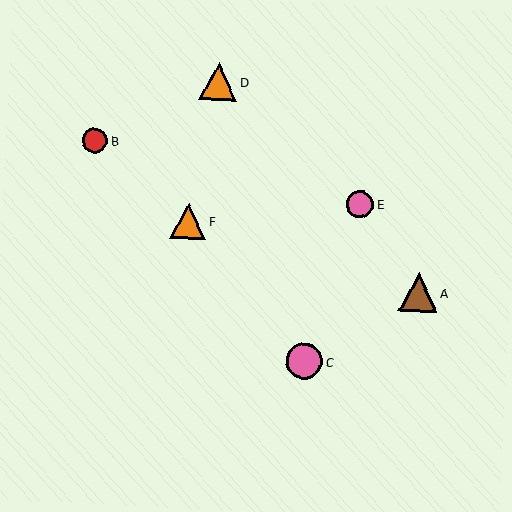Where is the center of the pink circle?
The center of the pink circle is at (360, 204).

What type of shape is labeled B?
Shape B is a red circle.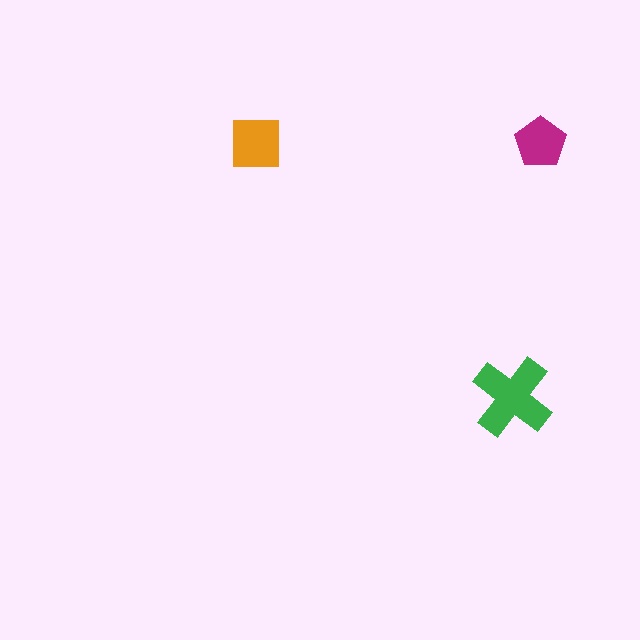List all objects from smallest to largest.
The magenta pentagon, the orange square, the green cross.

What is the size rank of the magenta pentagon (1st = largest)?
3rd.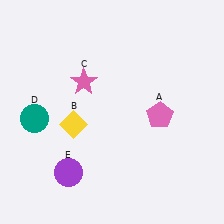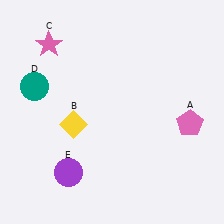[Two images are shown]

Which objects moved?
The objects that moved are: the pink pentagon (A), the pink star (C), the teal circle (D).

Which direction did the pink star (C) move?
The pink star (C) moved up.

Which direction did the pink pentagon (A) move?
The pink pentagon (A) moved right.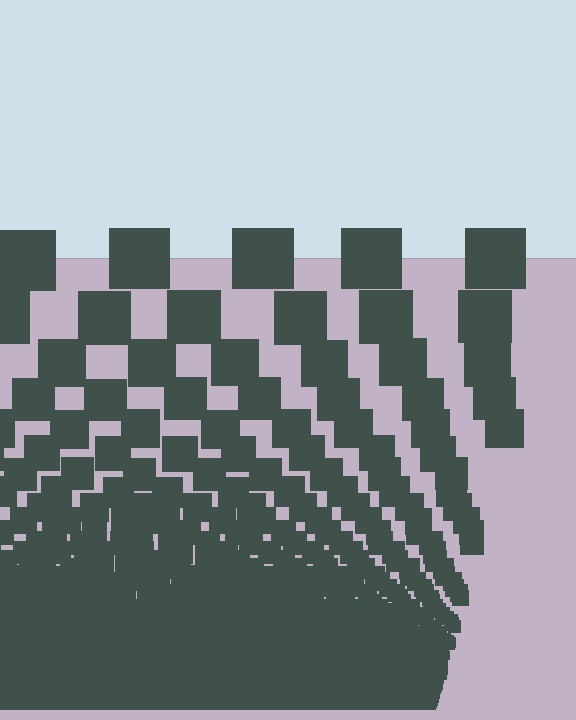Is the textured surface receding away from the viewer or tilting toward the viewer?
The surface appears to tilt toward the viewer. Texture elements get larger and sparser toward the top.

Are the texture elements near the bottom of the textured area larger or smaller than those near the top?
Smaller. The gradient is inverted — elements near the bottom are smaller and denser.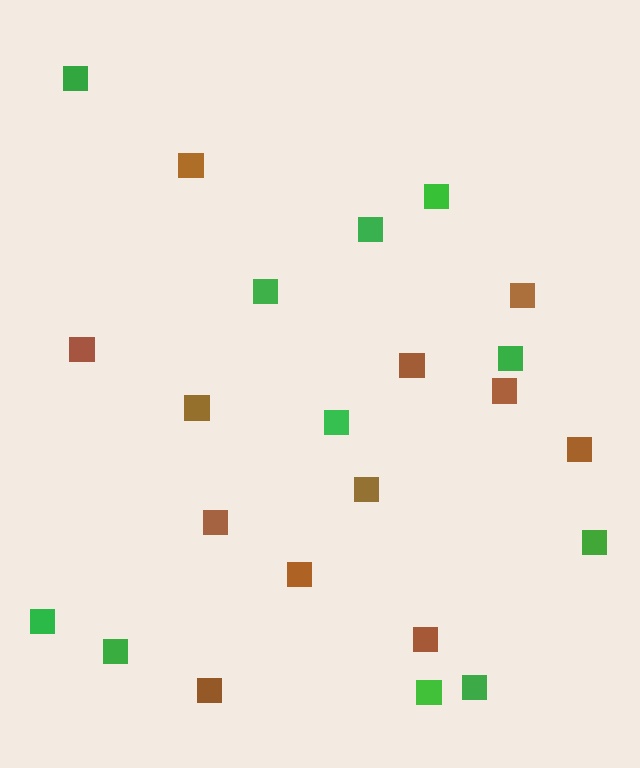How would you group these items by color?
There are 2 groups: one group of green squares (11) and one group of brown squares (12).